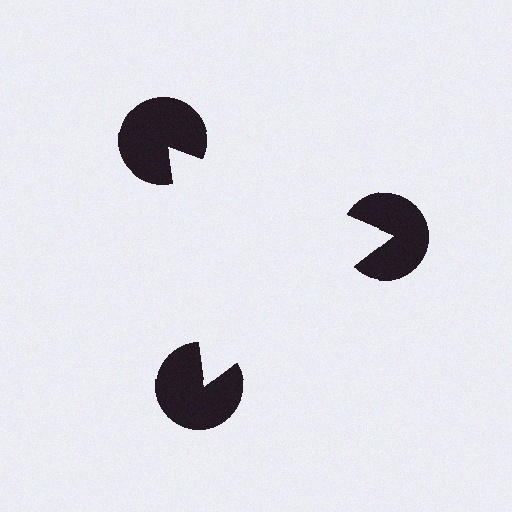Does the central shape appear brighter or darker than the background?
It typically appears slightly brighter than the background, even though no actual brightness change is drawn.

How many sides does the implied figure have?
3 sides.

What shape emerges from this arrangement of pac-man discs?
An illusory triangle — its edges are inferred from the aligned wedge cuts in the pac-man discs, not physically drawn.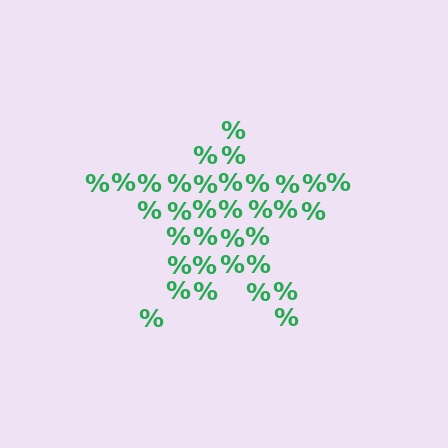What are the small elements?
The small elements are percent signs.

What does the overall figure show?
The overall figure shows a star.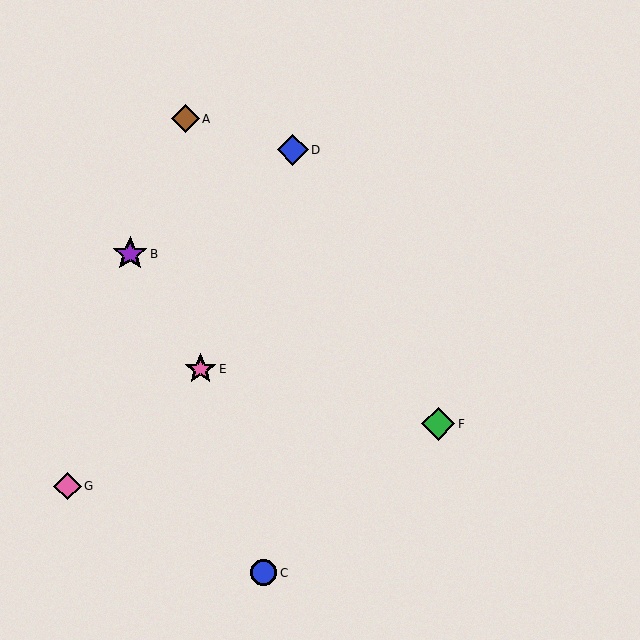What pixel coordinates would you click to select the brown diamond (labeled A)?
Click at (185, 119) to select the brown diamond A.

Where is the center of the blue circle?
The center of the blue circle is at (264, 573).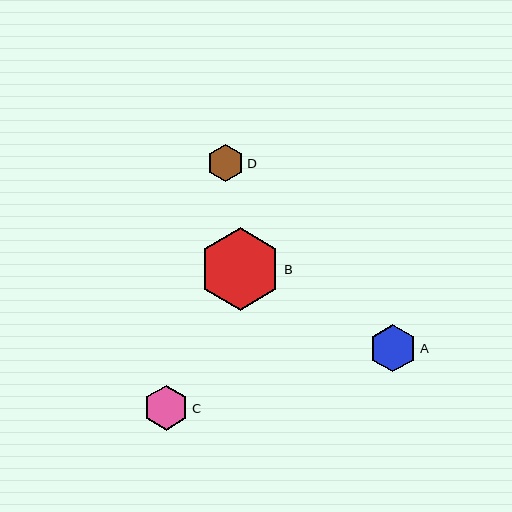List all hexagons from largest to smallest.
From largest to smallest: B, A, C, D.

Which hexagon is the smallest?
Hexagon D is the smallest with a size of approximately 38 pixels.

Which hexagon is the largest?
Hexagon B is the largest with a size of approximately 82 pixels.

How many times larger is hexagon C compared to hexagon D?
Hexagon C is approximately 1.2 times the size of hexagon D.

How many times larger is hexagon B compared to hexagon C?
Hexagon B is approximately 1.8 times the size of hexagon C.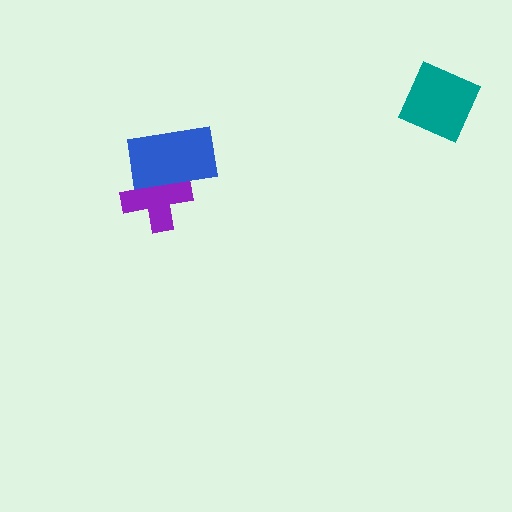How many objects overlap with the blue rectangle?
1 object overlaps with the blue rectangle.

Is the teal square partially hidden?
No, no other shape covers it.